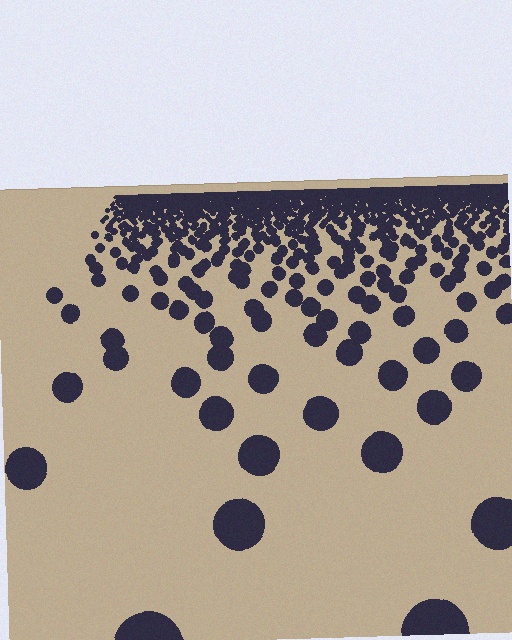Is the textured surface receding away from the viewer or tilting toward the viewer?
The surface is receding away from the viewer. Texture elements get smaller and denser toward the top.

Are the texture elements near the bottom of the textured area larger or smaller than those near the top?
Larger. Near the bottom, elements are closer to the viewer and appear at a bigger on-screen size.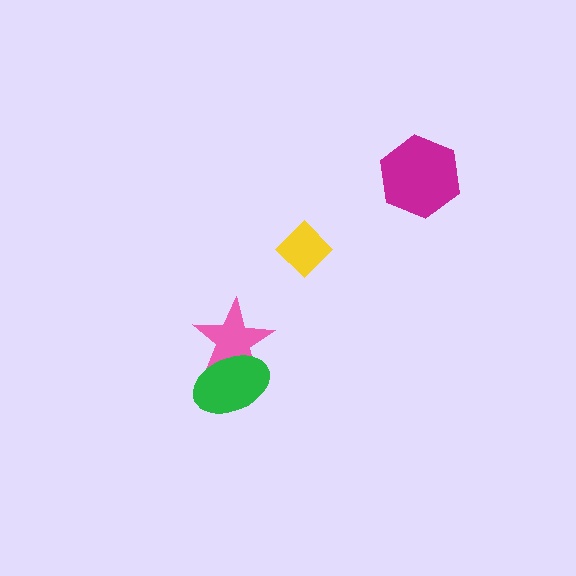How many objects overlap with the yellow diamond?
0 objects overlap with the yellow diamond.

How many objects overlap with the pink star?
1 object overlaps with the pink star.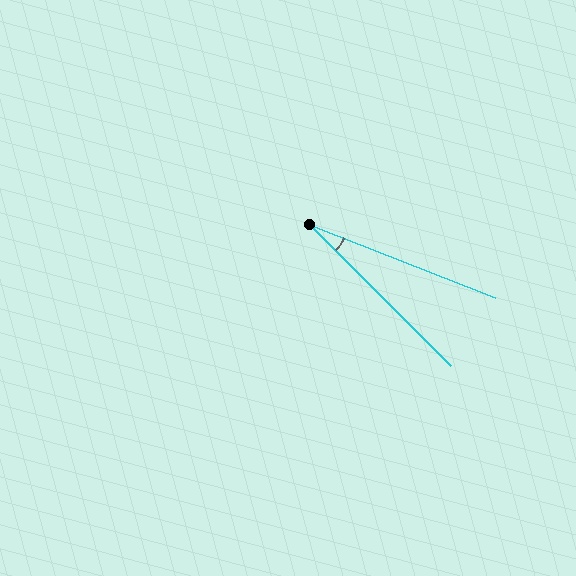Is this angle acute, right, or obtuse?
It is acute.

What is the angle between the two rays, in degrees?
Approximately 24 degrees.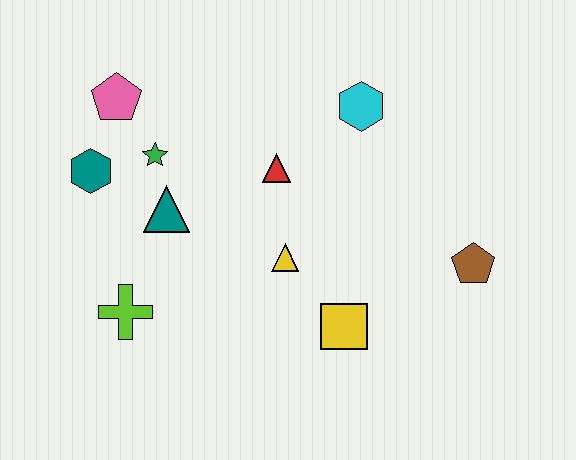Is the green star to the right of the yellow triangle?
No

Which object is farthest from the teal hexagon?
The brown pentagon is farthest from the teal hexagon.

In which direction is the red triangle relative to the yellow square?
The red triangle is above the yellow square.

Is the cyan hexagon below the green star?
No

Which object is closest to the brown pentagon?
The yellow square is closest to the brown pentagon.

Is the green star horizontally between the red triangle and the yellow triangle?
No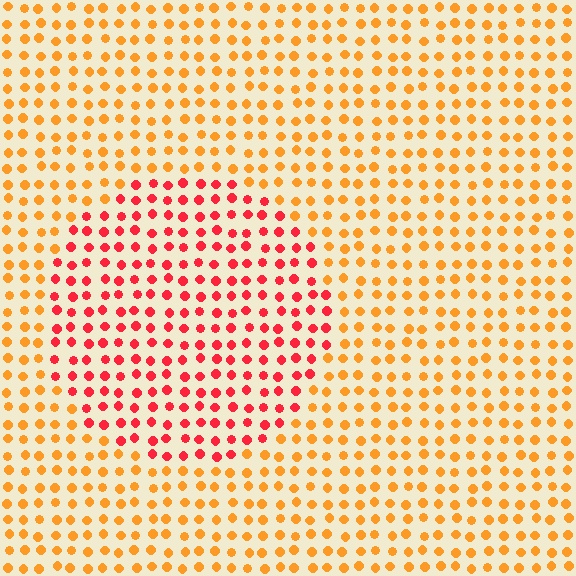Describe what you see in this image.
The image is filled with small orange elements in a uniform arrangement. A circle-shaped region is visible where the elements are tinted to a slightly different hue, forming a subtle color boundary.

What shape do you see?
I see a circle.